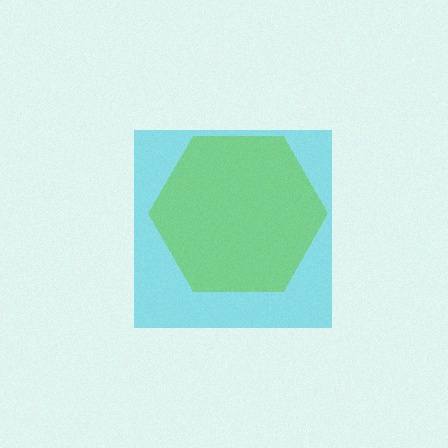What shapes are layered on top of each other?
The layered shapes are: a cyan square, a lime hexagon.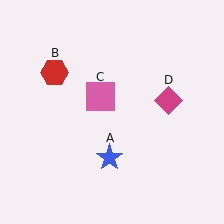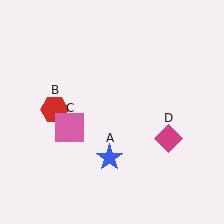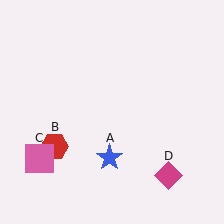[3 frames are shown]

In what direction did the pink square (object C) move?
The pink square (object C) moved down and to the left.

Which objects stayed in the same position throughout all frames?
Blue star (object A) remained stationary.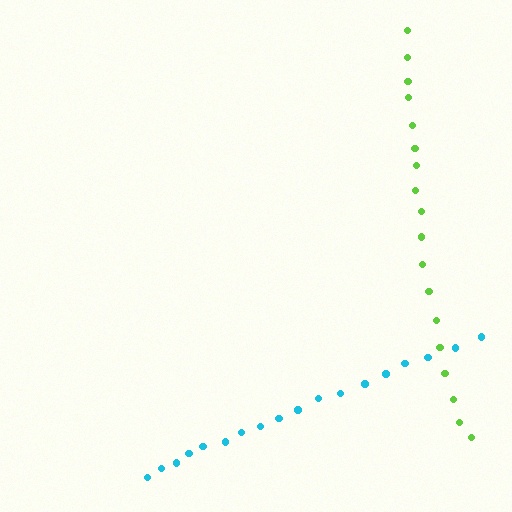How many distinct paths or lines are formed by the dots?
There are 2 distinct paths.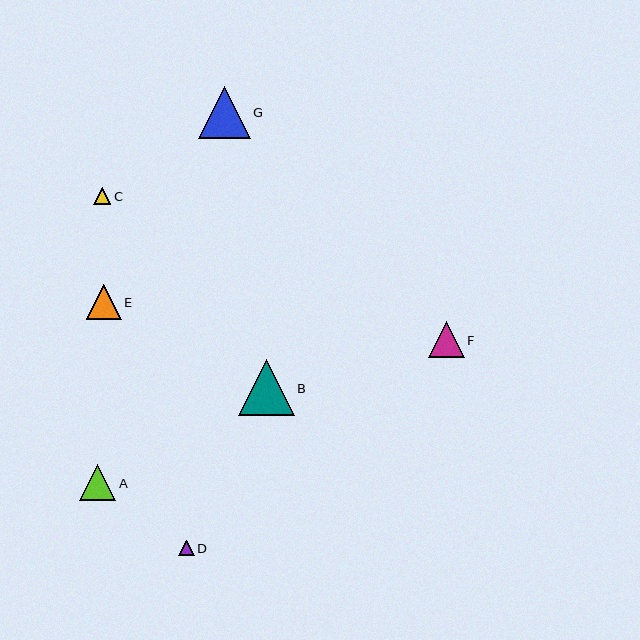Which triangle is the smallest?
Triangle D is the smallest with a size of approximately 16 pixels.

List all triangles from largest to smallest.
From largest to smallest: B, G, F, A, E, C, D.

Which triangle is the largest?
Triangle B is the largest with a size of approximately 56 pixels.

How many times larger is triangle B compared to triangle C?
Triangle B is approximately 3.3 times the size of triangle C.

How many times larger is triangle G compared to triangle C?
Triangle G is approximately 3.0 times the size of triangle C.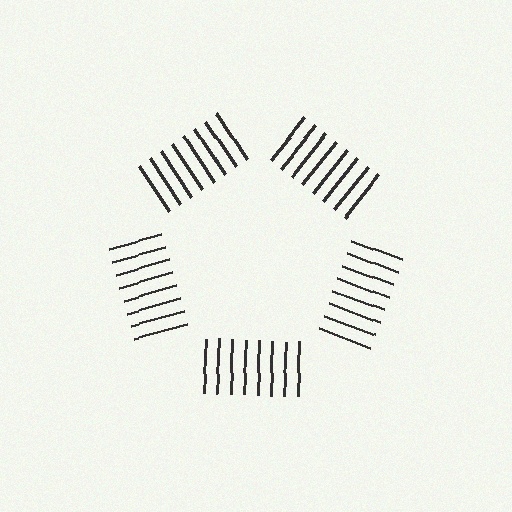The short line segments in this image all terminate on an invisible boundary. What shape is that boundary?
An illusory pentagon — the line segments terminate on its edges but no continuous stroke is drawn.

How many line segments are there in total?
40 — 8 along each of the 5 edges.